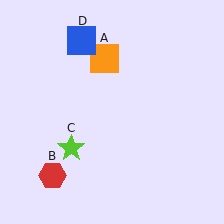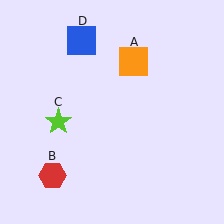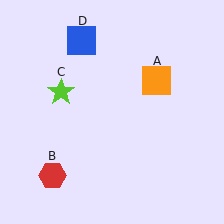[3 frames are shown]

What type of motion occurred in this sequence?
The orange square (object A), lime star (object C) rotated clockwise around the center of the scene.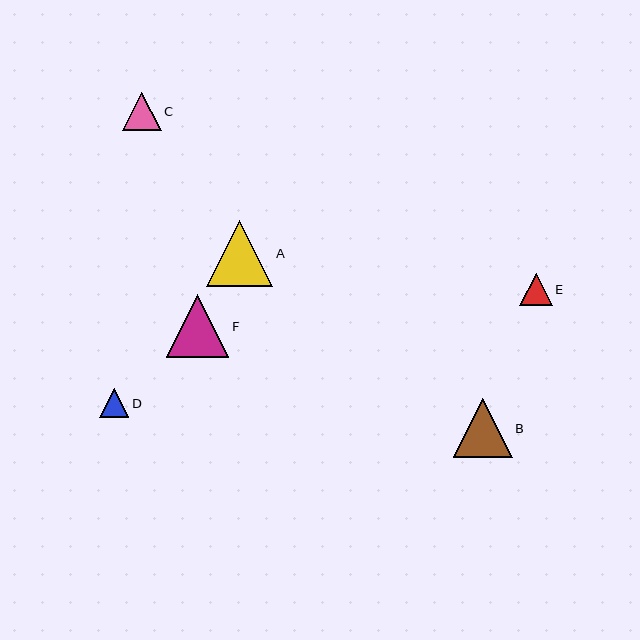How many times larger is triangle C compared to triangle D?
Triangle C is approximately 1.3 times the size of triangle D.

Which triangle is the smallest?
Triangle D is the smallest with a size of approximately 29 pixels.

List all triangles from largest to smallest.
From largest to smallest: A, F, B, C, E, D.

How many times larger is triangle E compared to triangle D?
Triangle E is approximately 1.1 times the size of triangle D.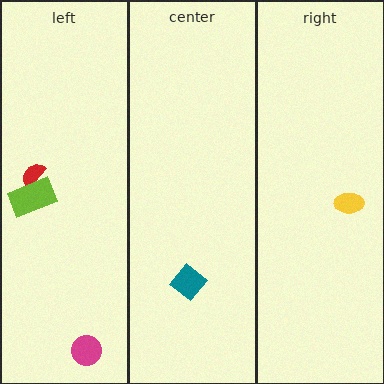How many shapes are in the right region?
1.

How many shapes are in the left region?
3.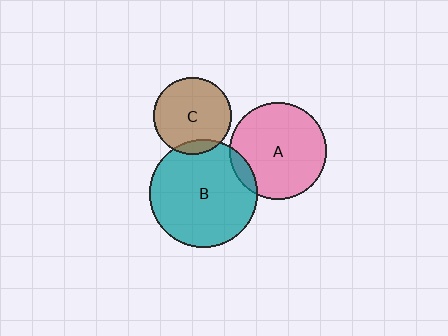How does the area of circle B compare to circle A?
Approximately 1.2 times.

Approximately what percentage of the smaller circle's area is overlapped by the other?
Approximately 10%.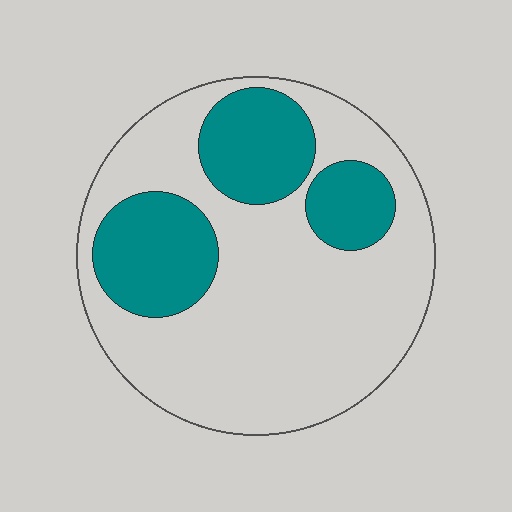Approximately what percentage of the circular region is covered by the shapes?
Approximately 30%.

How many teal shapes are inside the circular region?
3.